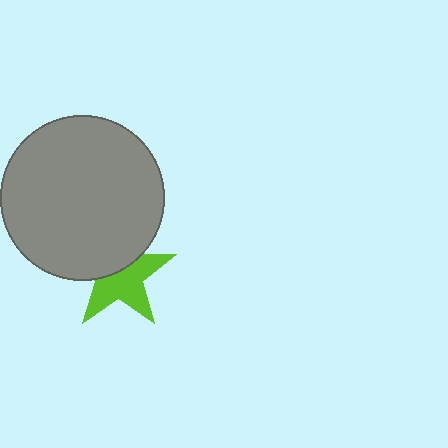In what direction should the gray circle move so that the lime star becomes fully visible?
The gray circle should move up. That is the shortest direction to clear the overlap and leave the lime star fully visible.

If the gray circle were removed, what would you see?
You would see the complete lime star.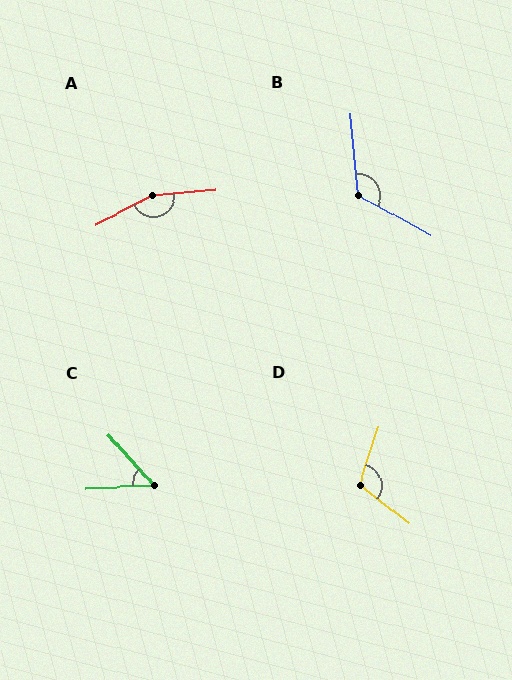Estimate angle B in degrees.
Approximately 125 degrees.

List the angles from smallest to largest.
C (51°), D (110°), B (125°), A (159°).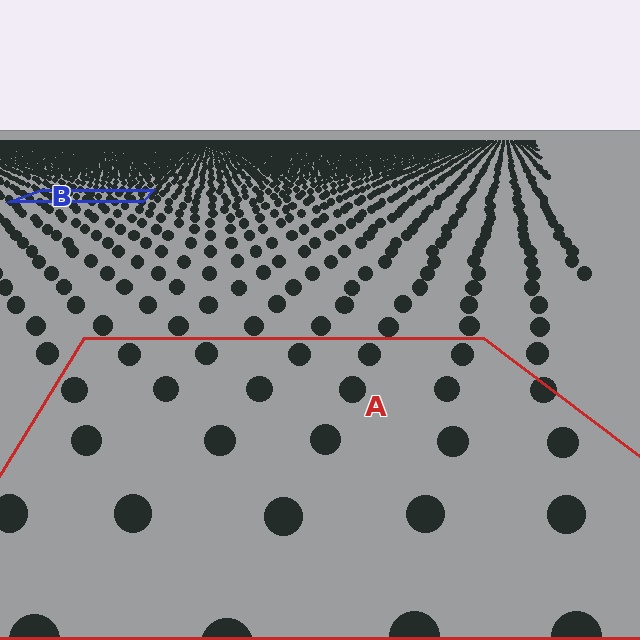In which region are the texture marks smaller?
The texture marks are smaller in region B, because it is farther away.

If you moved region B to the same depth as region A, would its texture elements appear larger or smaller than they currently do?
They would appear larger. At a closer depth, the same texture elements are projected at a bigger on-screen size.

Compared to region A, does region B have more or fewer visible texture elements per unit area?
Region B has more texture elements per unit area — they are packed more densely because it is farther away.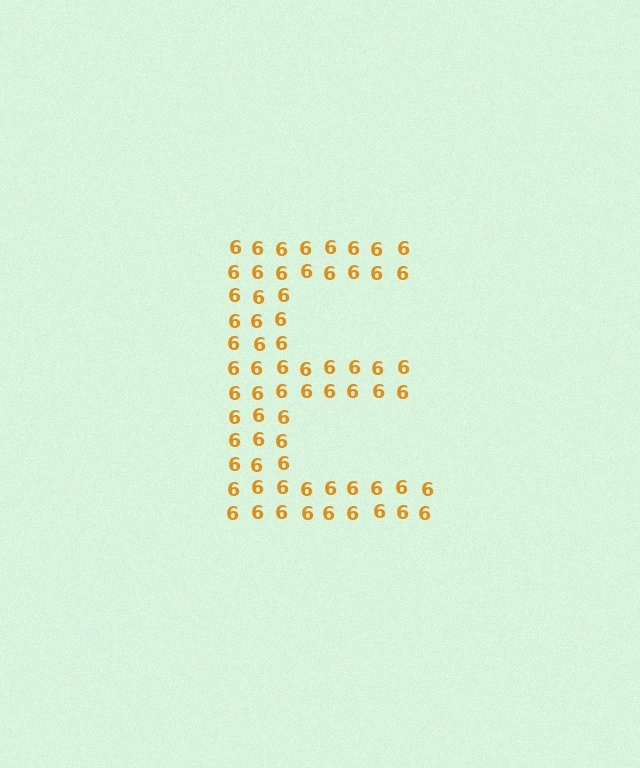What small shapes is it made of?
It is made of small digit 6's.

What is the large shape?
The large shape is the letter E.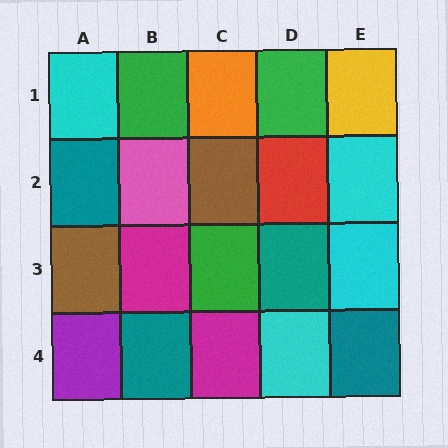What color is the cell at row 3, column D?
Teal.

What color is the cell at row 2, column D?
Red.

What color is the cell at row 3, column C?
Green.